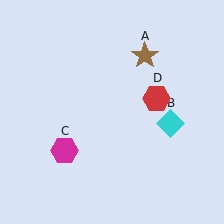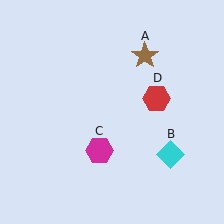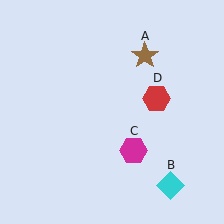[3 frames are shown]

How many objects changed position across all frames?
2 objects changed position: cyan diamond (object B), magenta hexagon (object C).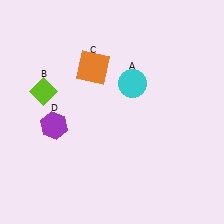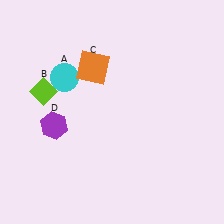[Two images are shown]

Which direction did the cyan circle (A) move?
The cyan circle (A) moved left.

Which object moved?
The cyan circle (A) moved left.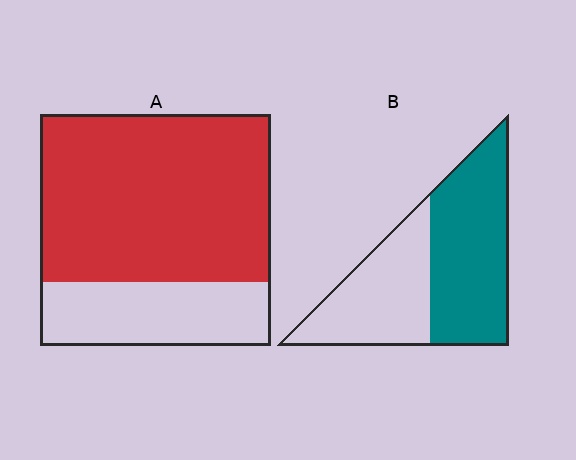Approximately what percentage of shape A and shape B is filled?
A is approximately 70% and B is approximately 55%.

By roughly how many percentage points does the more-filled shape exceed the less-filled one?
By roughly 15 percentage points (A over B).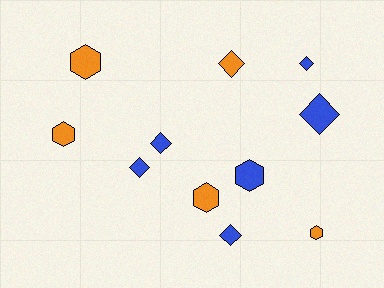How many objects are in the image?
There are 11 objects.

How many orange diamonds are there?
There is 1 orange diamond.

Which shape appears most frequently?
Diamond, with 6 objects.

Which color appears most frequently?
Blue, with 6 objects.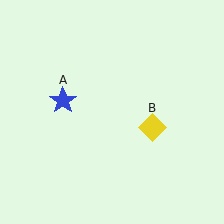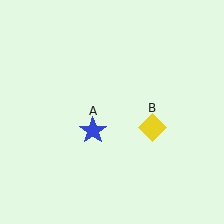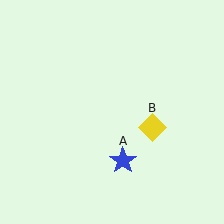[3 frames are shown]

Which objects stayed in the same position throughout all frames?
Yellow diamond (object B) remained stationary.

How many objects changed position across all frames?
1 object changed position: blue star (object A).